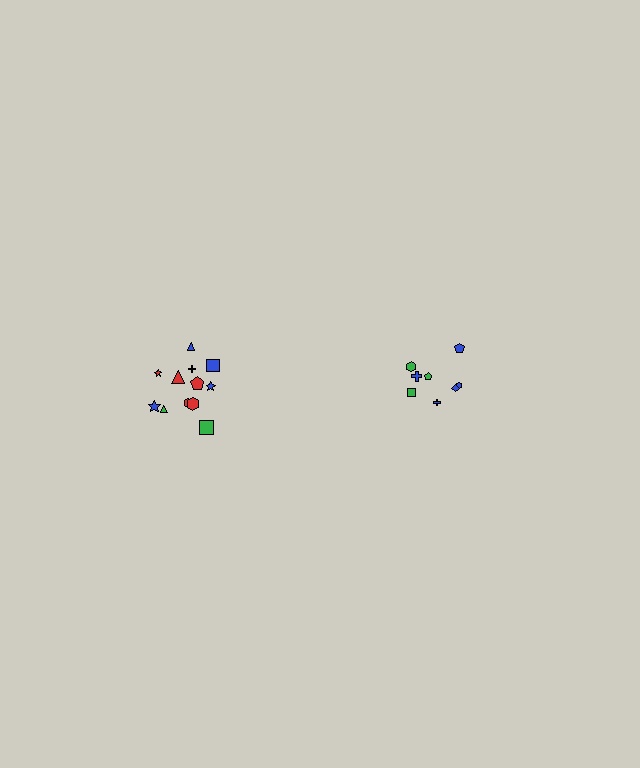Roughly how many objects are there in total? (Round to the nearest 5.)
Roughly 20 objects in total.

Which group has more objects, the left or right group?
The left group.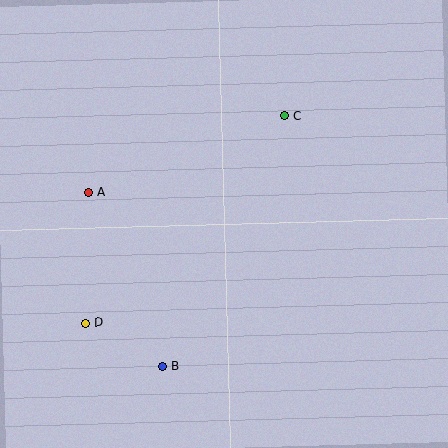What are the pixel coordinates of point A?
Point A is at (89, 193).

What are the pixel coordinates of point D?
Point D is at (85, 323).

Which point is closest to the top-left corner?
Point A is closest to the top-left corner.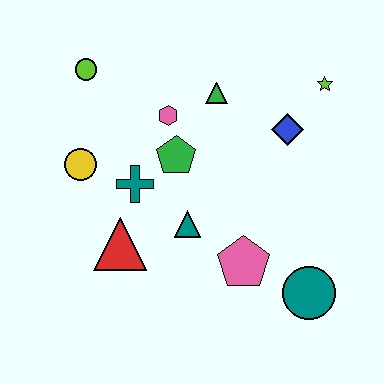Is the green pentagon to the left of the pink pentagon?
Yes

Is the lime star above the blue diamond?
Yes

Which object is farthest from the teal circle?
The lime circle is farthest from the teal circle.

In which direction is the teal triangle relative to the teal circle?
The teal triangle is to the left of the teal circle.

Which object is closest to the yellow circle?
The teal cross is closest to the yellow circle.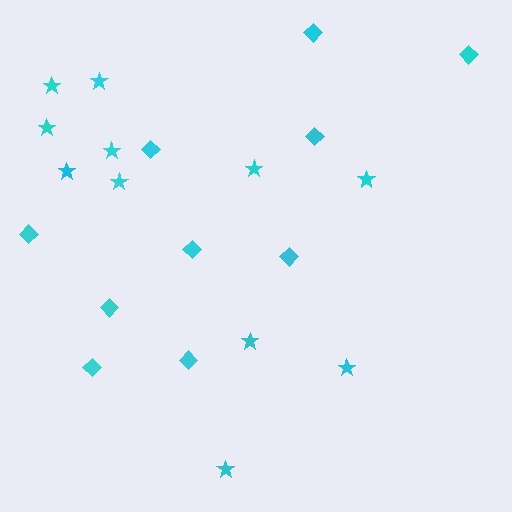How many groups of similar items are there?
There are 2 groups: one group of diamonds (10) and one group of stars (11).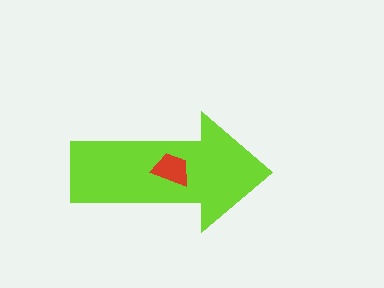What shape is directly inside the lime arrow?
The red trapezoid.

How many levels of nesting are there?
2.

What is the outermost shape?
The lime arrow.